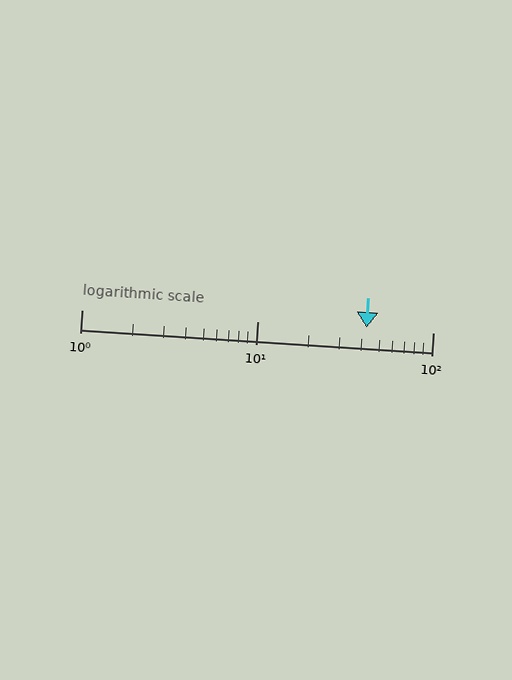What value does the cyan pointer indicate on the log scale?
The pointer indicates approximately 42.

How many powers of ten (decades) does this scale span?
The scale spans 2 decades, from 1 to 100.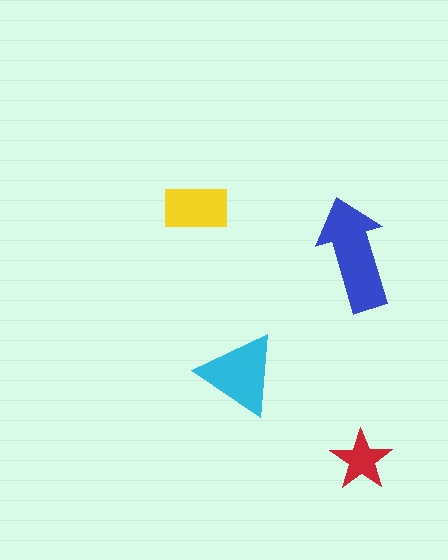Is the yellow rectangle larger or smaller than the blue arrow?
Smaller.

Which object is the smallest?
The red star.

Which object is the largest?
The blue arrow.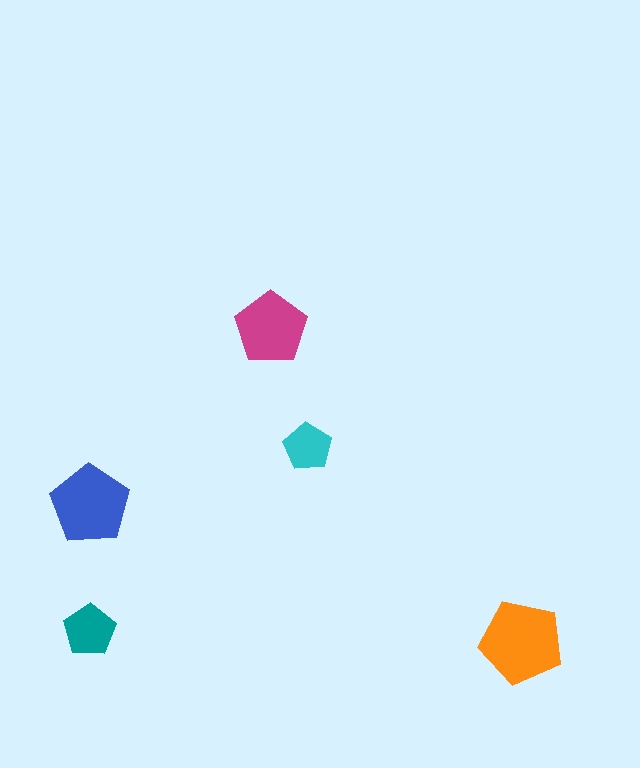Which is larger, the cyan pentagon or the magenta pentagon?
The magenta one.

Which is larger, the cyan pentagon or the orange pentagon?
The orange one.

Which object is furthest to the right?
The orange pentagon is rightmost.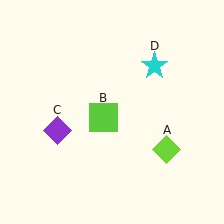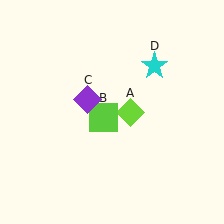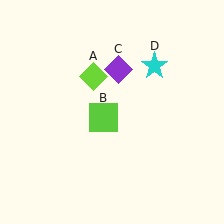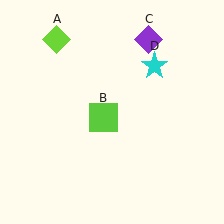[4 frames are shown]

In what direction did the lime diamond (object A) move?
The lime diamond (object A) moved up and to the left.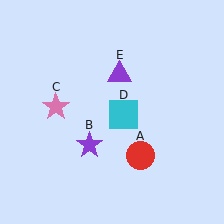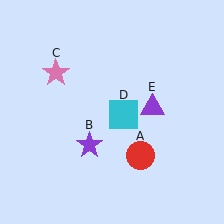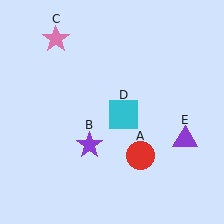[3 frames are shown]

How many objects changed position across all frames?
2 objects changed position: pink star (object C), purple triangle (object E).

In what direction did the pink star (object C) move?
The pink star (object C) moved up.